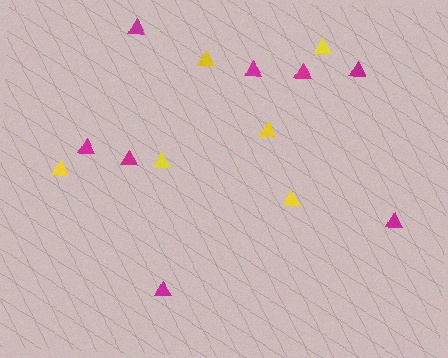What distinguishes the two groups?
There are 2 groups: one group of magenta triangles (8) and one group of yellow triangles (6).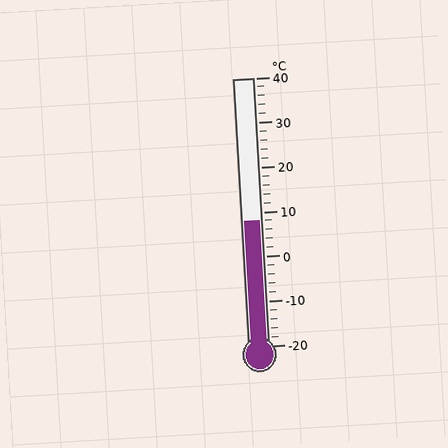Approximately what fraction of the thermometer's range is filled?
The thermometer is filled to approximately 45% of its range.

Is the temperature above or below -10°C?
The temperature is above -10°C.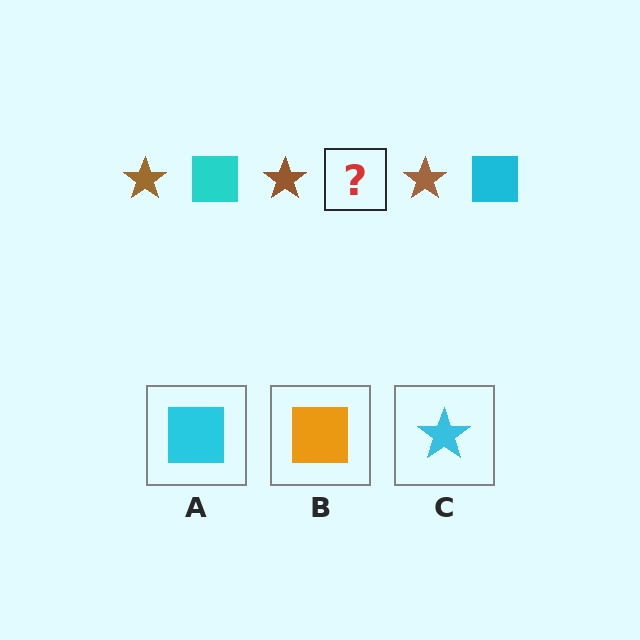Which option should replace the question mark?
Option A.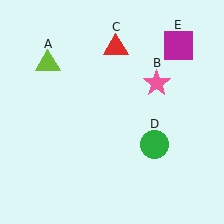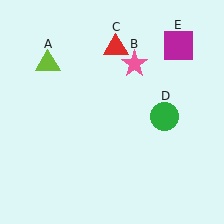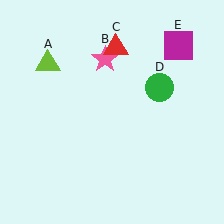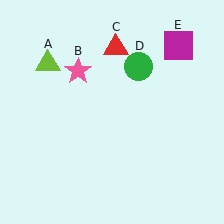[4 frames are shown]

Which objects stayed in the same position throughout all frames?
Lime triangle (object A) and red triangle (object C) and magenta square (object E) remained stationary.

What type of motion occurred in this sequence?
The pink star (object B), green circle (object D) rotated counterclockwise around the center of the scene.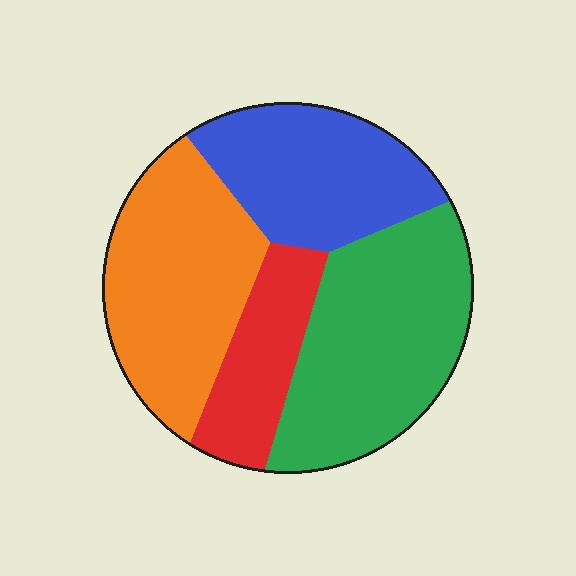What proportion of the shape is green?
Green covers roughly 35% of the shape.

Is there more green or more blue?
Green.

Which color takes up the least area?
Red, at roughly 15%.